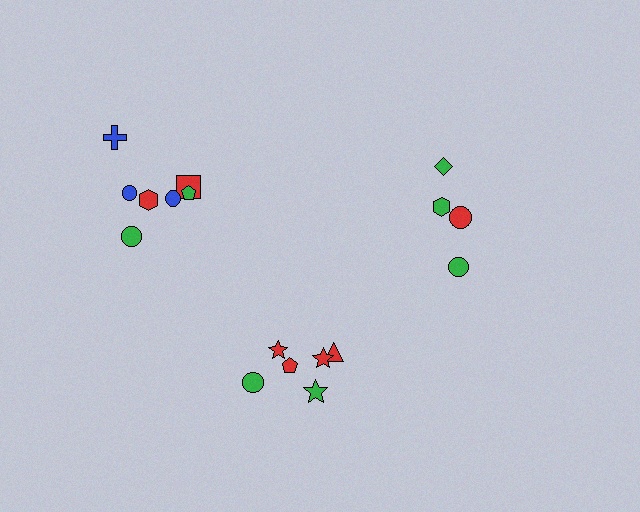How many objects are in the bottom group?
There are 6 objects.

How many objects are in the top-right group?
There are 4 objects.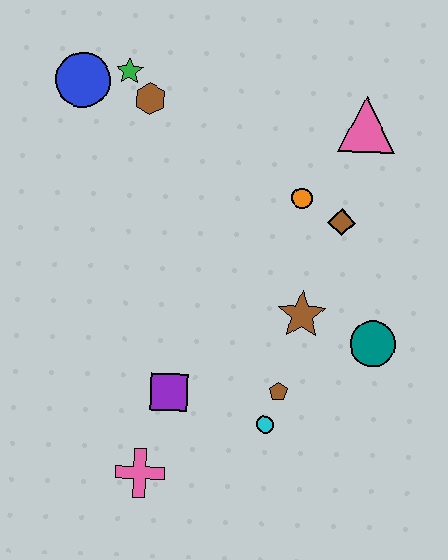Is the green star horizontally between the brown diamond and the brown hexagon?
No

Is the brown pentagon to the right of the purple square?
Yes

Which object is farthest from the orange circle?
The pink cross is farthest from the orange circle.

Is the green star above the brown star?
Yes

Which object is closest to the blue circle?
The green star is closest to the blue circle.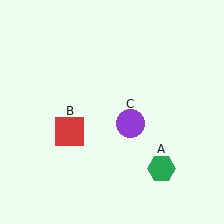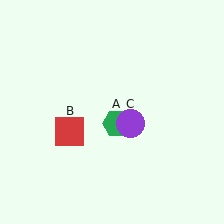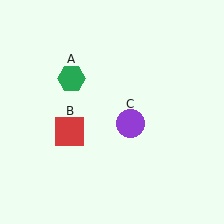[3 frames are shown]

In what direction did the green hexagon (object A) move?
The green hexagon (object A) moved up and to the left.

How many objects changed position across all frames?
1 object changed position: green hexagon (object A).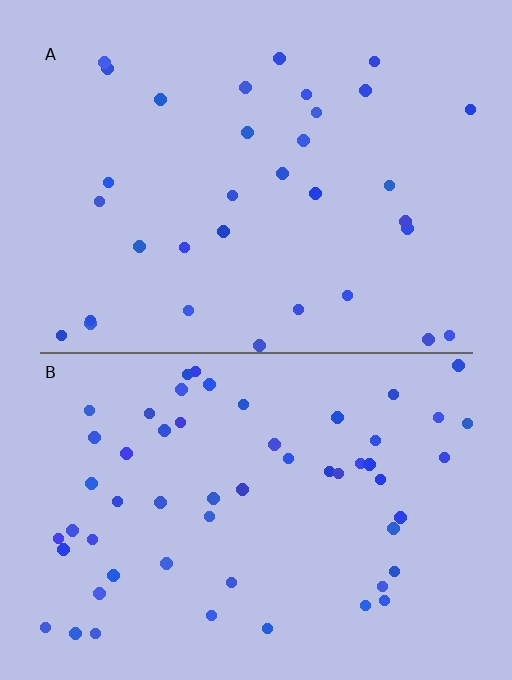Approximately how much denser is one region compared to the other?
Approximately 1.7× — region B over region A.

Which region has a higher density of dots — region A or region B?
B (the bottom).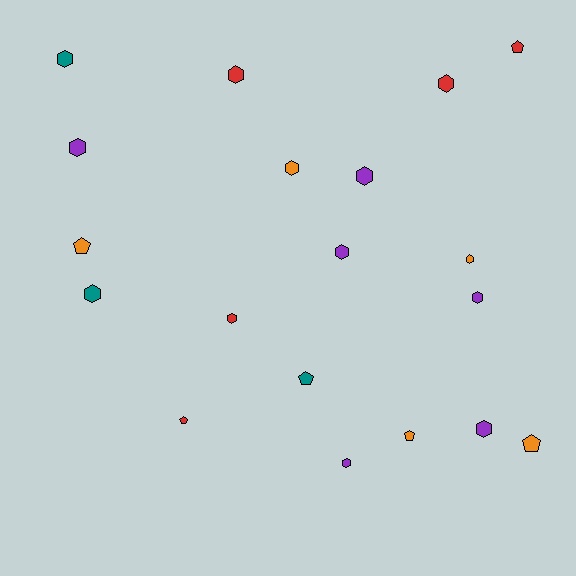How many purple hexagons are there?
There are 6 purple hexagons.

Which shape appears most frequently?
Hexagon, with 13 objects.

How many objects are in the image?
There are 19 objects.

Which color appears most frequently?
Purple, with 6 objects.